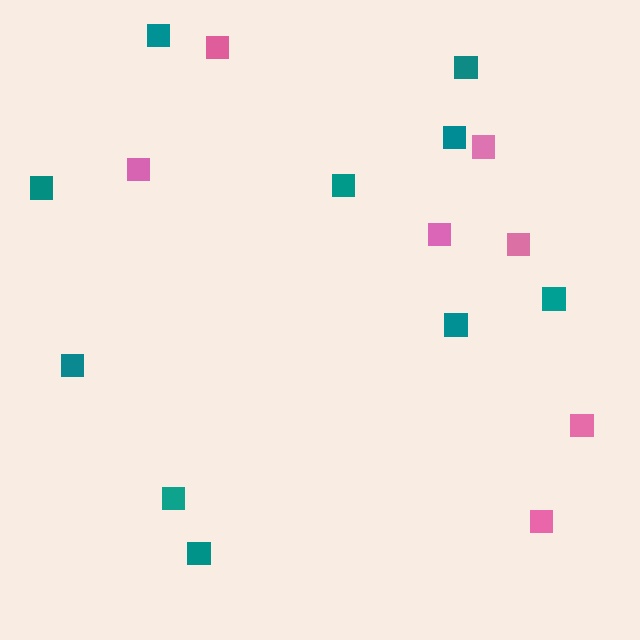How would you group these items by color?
There are 2 groups: one group of teal squares (10) and one group of pink squares (7).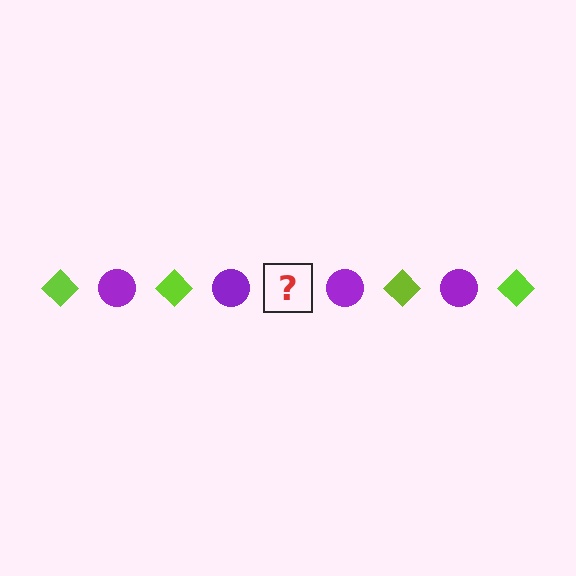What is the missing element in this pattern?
The missing element is a lime diamond.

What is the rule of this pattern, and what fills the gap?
The rule is that the pattern alternates between lime diamond and purple circle. The gap should be filled with a lime diamond.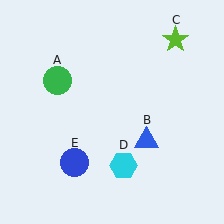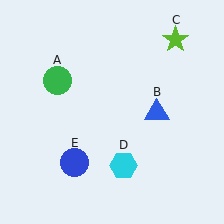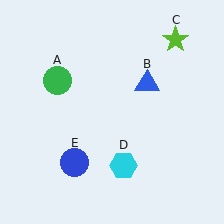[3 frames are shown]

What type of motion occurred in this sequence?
The blue triangle (object B) rotated counterclockwise around the center of the scene.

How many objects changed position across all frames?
1 object changed position: blue triangle (object B).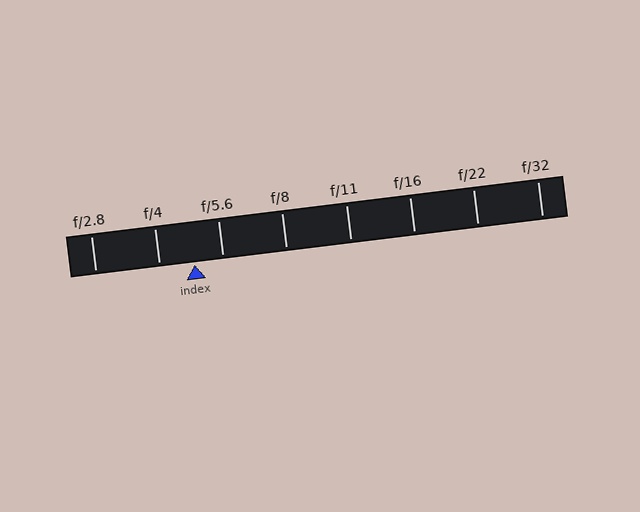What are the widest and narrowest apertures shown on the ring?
The widest aperture shown is f/2.8 and the narrowest is f/32.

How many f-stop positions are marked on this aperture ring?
There are 8 f-stop positions marked.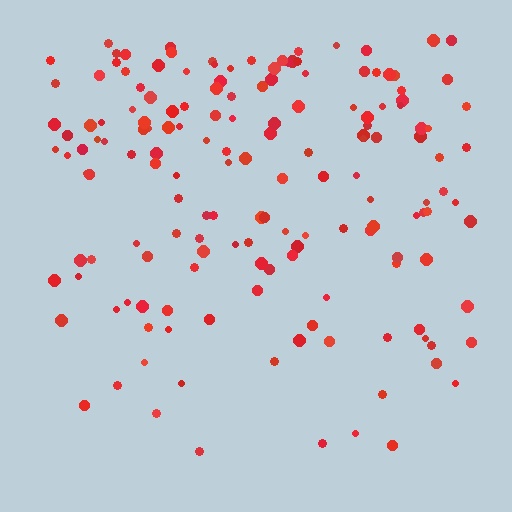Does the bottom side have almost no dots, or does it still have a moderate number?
Still a moderate number, just noticeably fewer than the top.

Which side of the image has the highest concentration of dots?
The top.